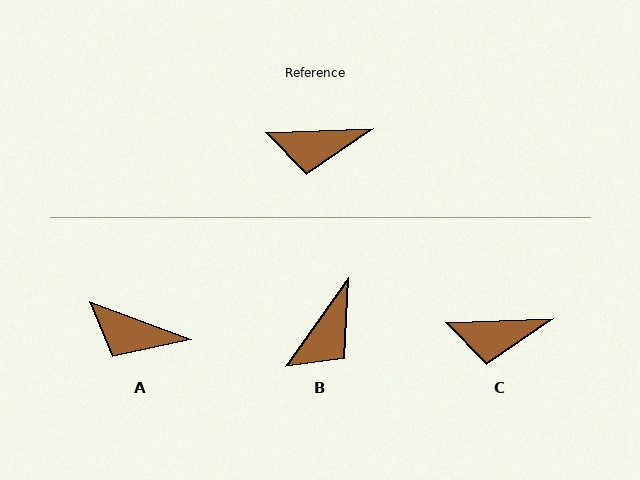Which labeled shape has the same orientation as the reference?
C.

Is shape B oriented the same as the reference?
No, it is off by about 53 degrees.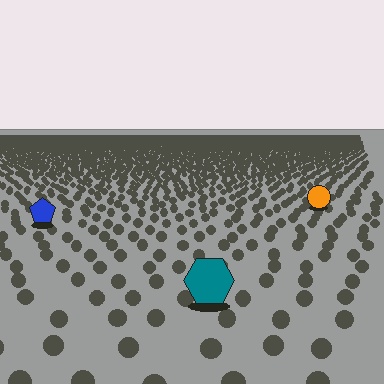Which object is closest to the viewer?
The teal hexagon is closest. The texture marks near it are larger and more spread out.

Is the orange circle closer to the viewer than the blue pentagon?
No. The blue pentagon is closer — you can tell from the texture gradient: the ground texture is coarser near it.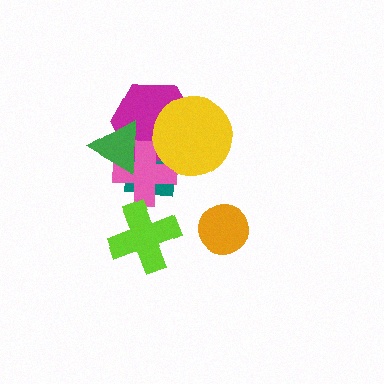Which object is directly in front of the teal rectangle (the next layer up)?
The magenta hexagon is directly in front of the teal rectangle.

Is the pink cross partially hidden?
Yes, it is partially covered by another shape.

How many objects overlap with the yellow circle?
3 objects overlap with the yellow circle.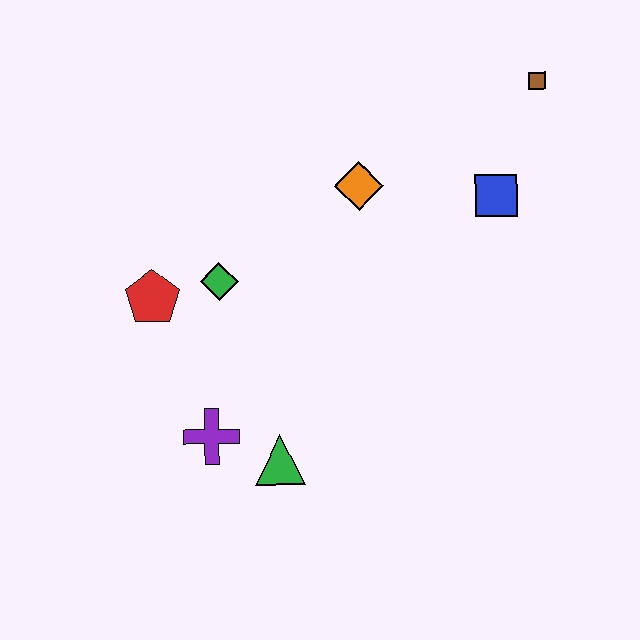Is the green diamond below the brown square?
Yes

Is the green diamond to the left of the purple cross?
No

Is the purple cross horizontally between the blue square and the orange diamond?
No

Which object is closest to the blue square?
The brown square is closest to the blue square.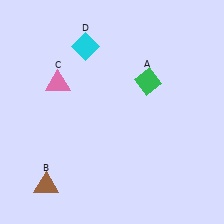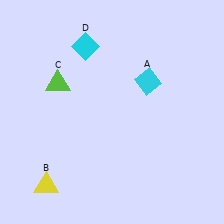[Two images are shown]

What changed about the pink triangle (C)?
In Image 1, C is pink. In Image 2, it changed to lime.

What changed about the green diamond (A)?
In Image 1, A is green. In Image 2, it changed to cyan.